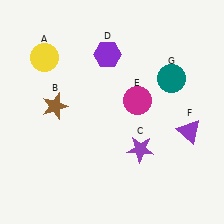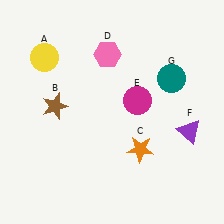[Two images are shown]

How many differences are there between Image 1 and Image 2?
There are 2 differences between the two images.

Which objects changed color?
C changed from purple to orange. D changed from purple to pink.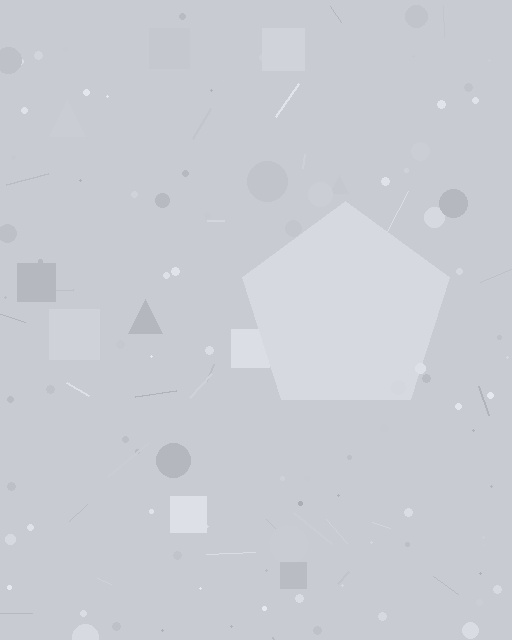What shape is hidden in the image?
A pentagon is hidden in the image.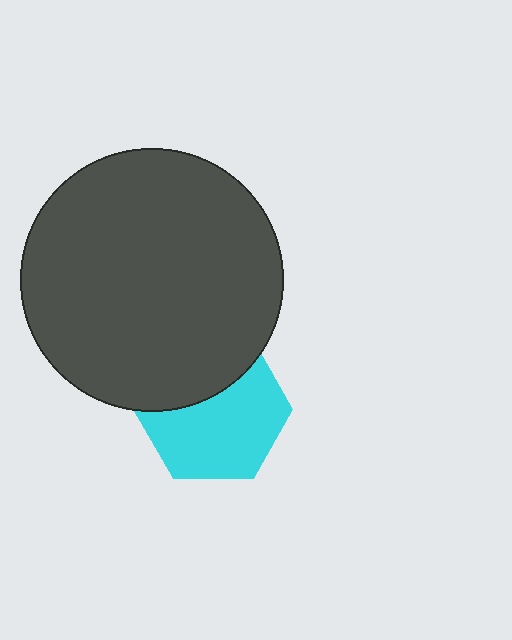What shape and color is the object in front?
The object in front is a dark gray circle.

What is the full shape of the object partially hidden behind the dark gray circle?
The partially hidden object is a cyan hexagon.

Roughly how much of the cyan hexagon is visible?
About half of it is visible (roughly 65%).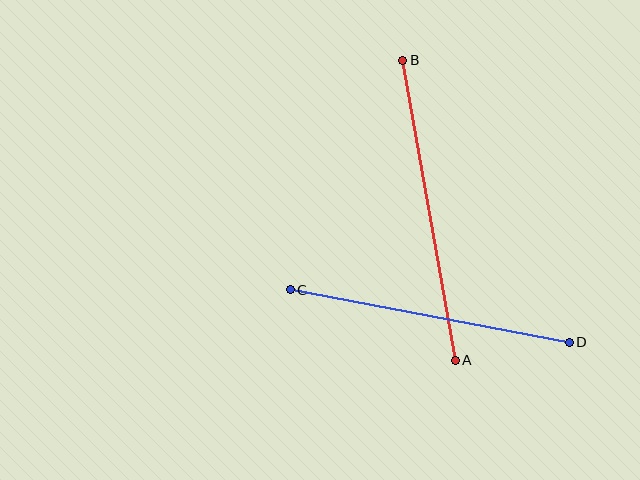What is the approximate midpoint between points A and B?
The midpoint is at approximately (429, 210) pixels.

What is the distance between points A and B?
The distance is approximately 305 pixels.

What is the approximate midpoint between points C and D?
The midpoint is at approximately (430, 316) pixels.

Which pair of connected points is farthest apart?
Points A and B are farthest apart.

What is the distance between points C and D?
The distance is approximately 284 pixels.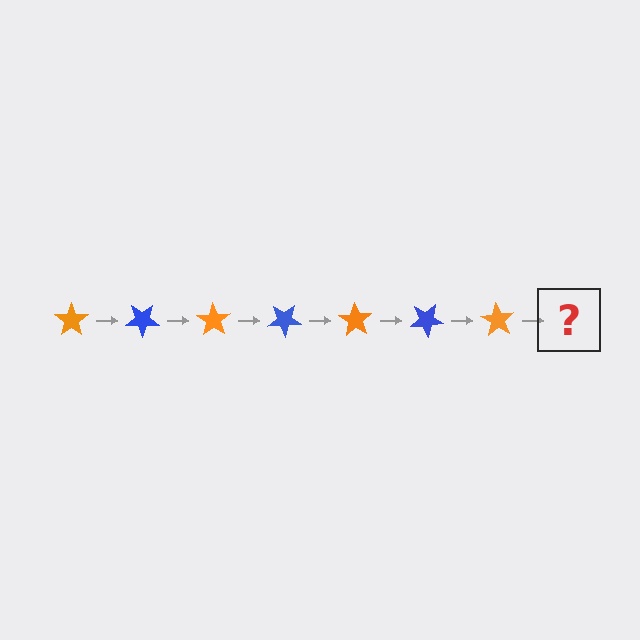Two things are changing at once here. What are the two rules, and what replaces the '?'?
The two rules are that it rotates 35 degrees each step and the color cycles through orange and blue. The '?' should be a blue star, rotated 245 degrees from the start.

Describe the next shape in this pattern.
It should be a blue star, rotated 245 degrees from the start.